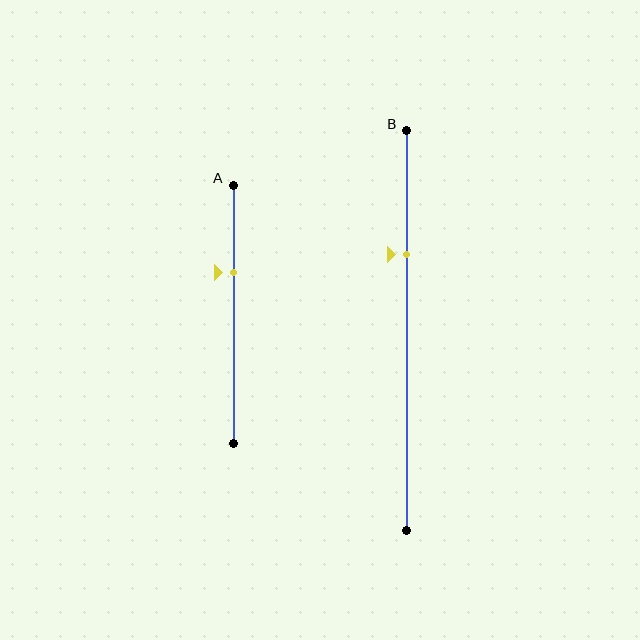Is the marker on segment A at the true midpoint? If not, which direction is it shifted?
No, the marker on segment A is shifted upward by about 16% of the segment length.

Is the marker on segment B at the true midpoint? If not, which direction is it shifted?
No, the marker on segment B is shifted upward by about 19% of the segment length.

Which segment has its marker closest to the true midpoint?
Segment A has its marker closest to the true midpoint.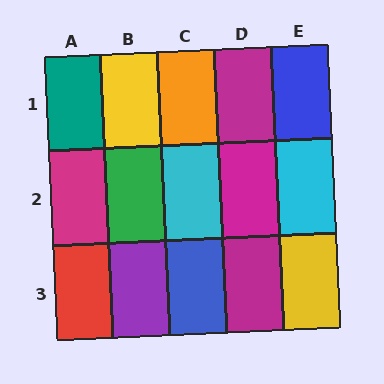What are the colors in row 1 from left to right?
Teal, yellow, orange, magenta, blue.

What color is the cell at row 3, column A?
Red.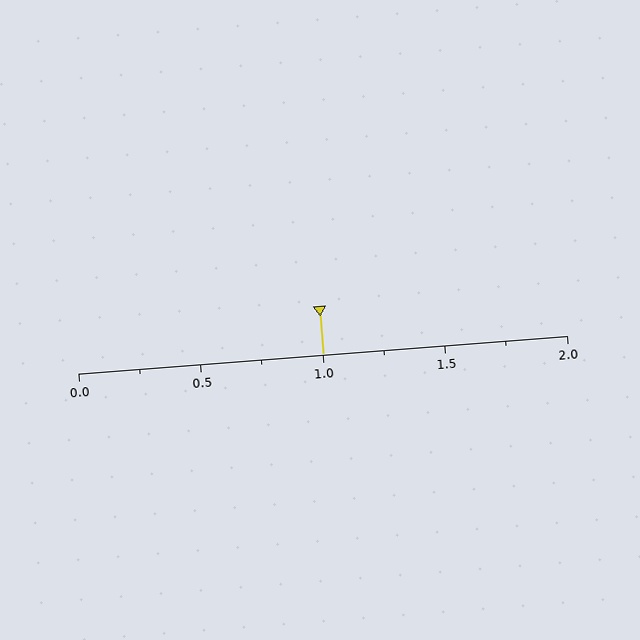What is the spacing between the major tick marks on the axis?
The major ticks are spaced 0.5 apart.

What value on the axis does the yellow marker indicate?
The marker indicates approximately 1.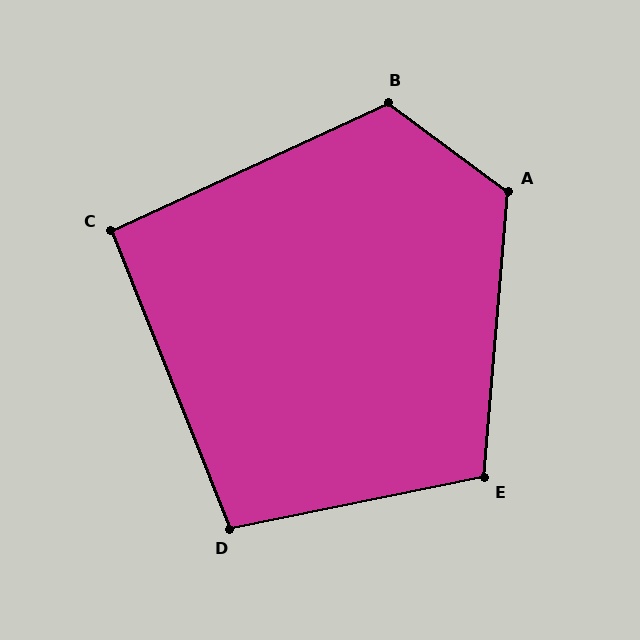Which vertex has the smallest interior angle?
C, at approximately 93 degrees.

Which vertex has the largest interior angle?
A, at approximately 122 degrees.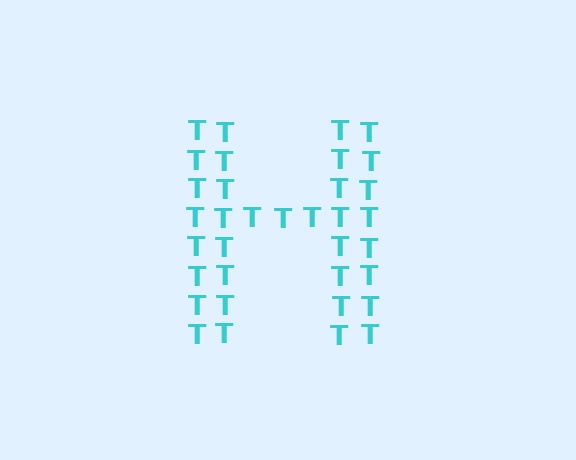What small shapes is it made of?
It is made of small letter T's.